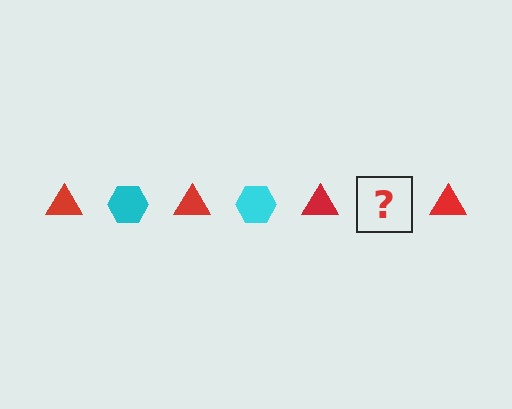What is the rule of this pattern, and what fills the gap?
The rule is that the pattern alternates between red triangle and cyan hexagon. The gap should be filled with a cyan hexagon.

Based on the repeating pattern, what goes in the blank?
The blank should be a cyan hexagon.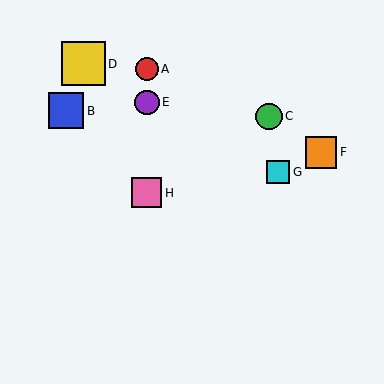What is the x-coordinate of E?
Object E is at x≈147.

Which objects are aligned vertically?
Objects A, E, H are aligned vertically.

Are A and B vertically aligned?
No, A is at x≈147 and B is at x≈66.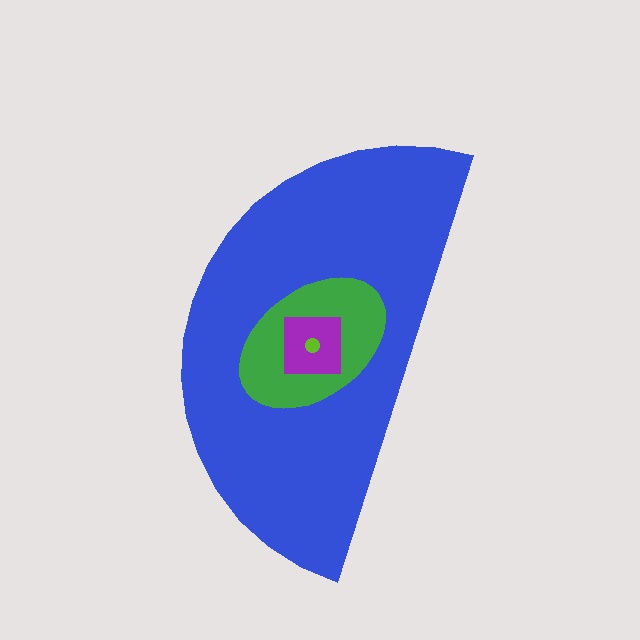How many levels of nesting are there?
4.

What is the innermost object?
The lime circle.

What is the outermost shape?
The blue semicircle.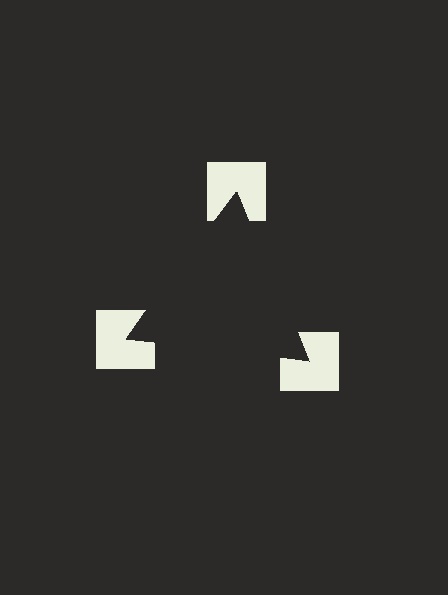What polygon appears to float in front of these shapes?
An illusory triangle — its edges are inferred from the aligned wedge cuts in the notched squares, not physically drawn.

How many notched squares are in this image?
There are 3 — one at each vertex of the illusory triangle.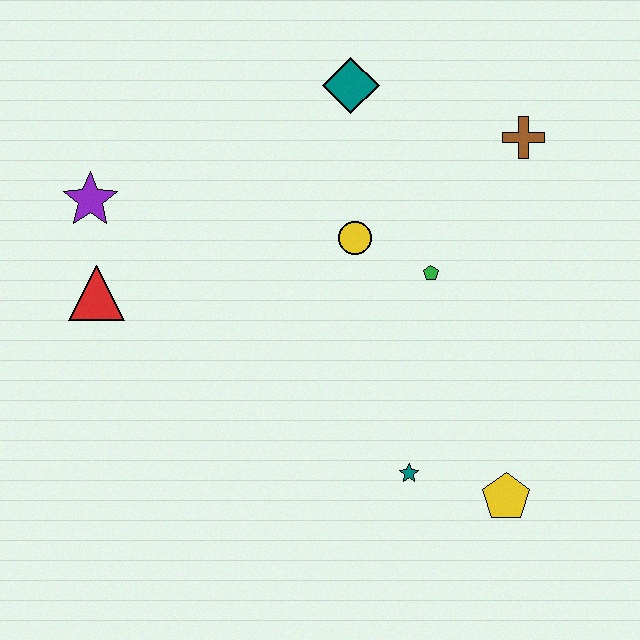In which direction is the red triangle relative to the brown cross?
The red triangle is to the left of the brown cross.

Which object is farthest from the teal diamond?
The yellow pentagon is farthest from the teal diamond.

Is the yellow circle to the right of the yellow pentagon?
No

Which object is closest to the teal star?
The yellow pentagon is closest to the teal star.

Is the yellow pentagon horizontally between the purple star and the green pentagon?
No